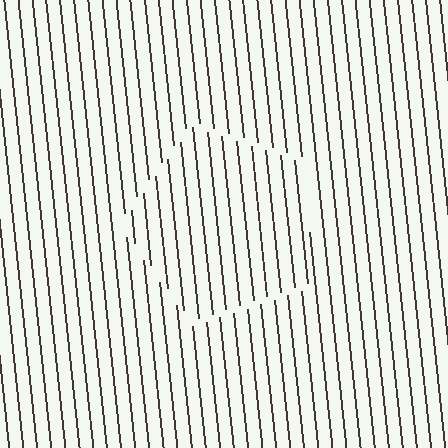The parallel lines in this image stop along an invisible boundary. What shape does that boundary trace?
An illusory pentagon. The interior of the shape contains the same grating, shifted by half a period — the contour is defined by the phase discontinuity where line-ends from the inner and outer gratings abut.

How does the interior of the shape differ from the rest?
The interior of the shape contains the same grating, shifted by half a period — the contour is defined by the phase discontinuity where line-ends from the inner and outer gratings abut.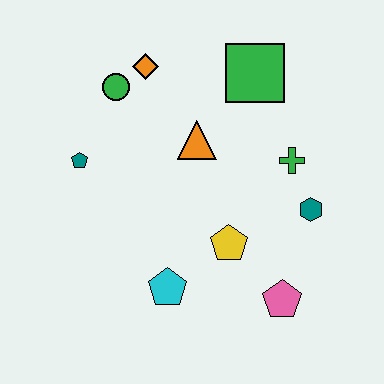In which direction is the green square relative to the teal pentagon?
The green square is to the right of the teal pentagon.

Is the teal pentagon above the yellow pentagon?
Yes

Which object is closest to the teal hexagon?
The green cross is closest to the teal hexagon.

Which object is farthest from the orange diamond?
The pink pentagon is farthest from the orange diamond.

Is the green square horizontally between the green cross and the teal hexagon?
No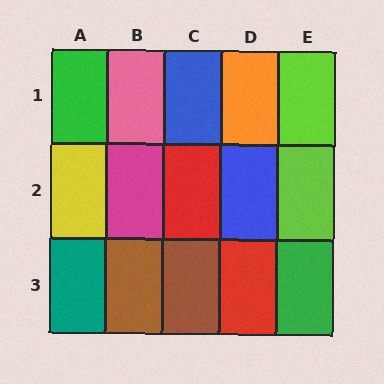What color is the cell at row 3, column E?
Green.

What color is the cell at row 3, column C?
Brown.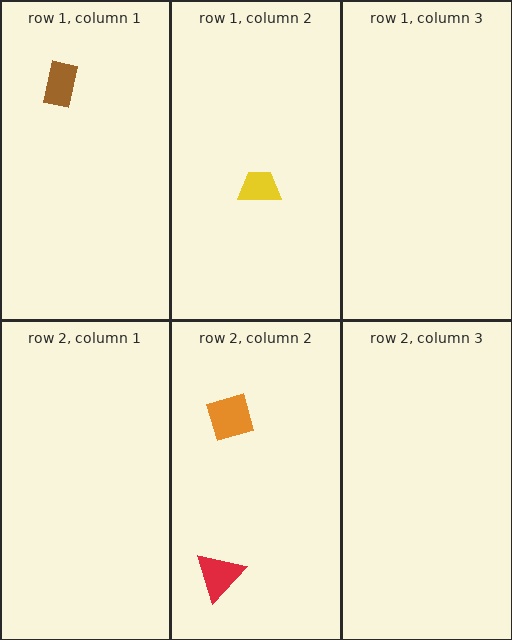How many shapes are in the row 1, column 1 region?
1.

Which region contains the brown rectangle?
The row 1, column 1 region.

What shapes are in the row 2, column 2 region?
The orange diamond, the red triangle.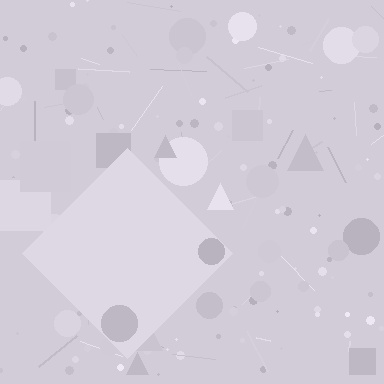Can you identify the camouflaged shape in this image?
The camouflaged shape is a diamond.